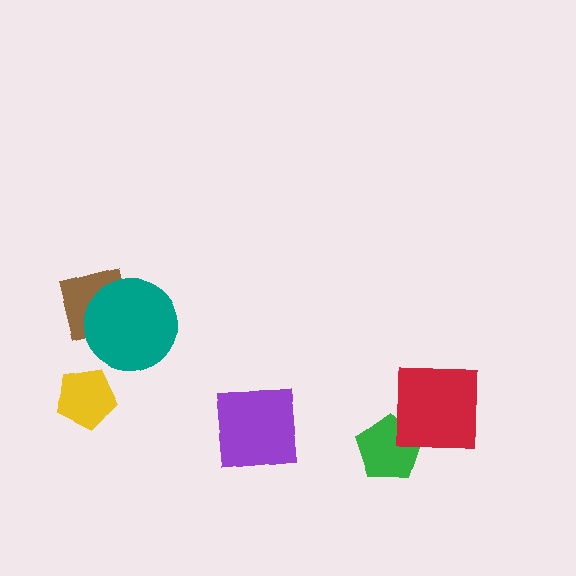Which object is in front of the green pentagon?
The red square is in front of the green pentagon.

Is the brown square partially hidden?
Yes, it is partially covered by another shape.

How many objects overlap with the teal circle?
1 object overlaps with the teal circle.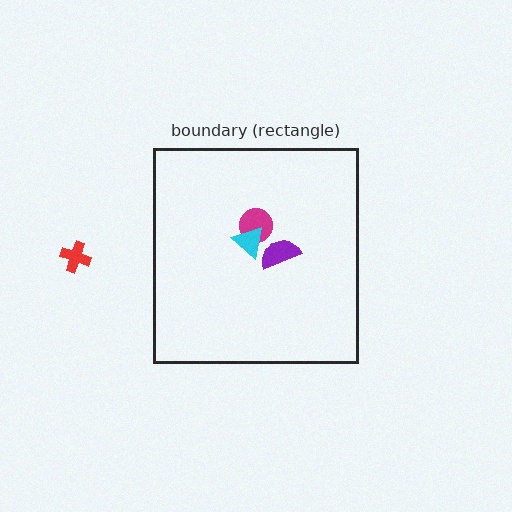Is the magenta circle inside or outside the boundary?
Inside.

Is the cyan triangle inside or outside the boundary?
Inside.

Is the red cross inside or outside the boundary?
Outside.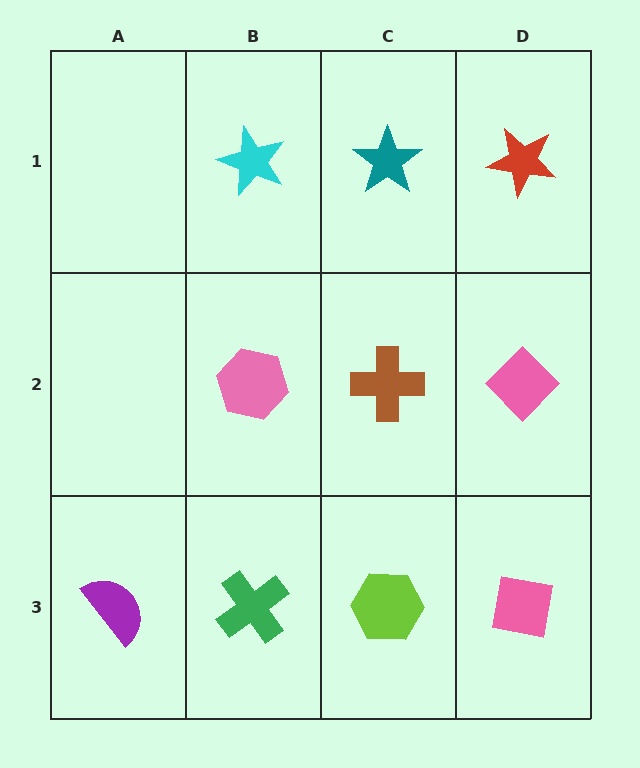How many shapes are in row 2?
3 shapes.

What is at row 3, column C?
A lime hexagon.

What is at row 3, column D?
A pink square.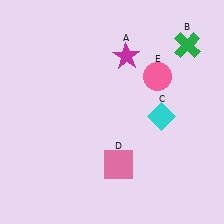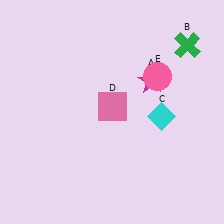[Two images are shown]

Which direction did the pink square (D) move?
The pink square (D) moved up.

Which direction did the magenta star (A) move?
The magenta star (A) moved right.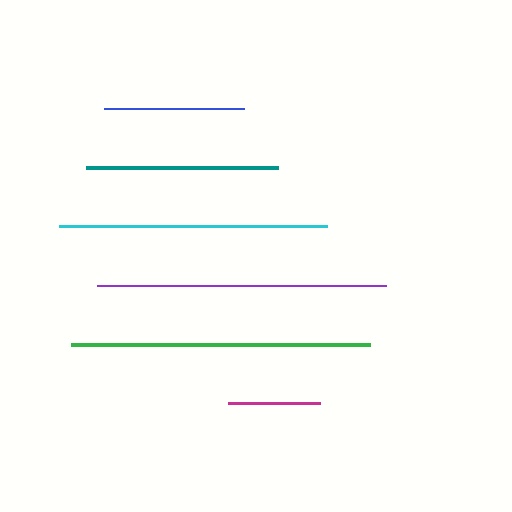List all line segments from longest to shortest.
From longest to shortest: green, purple, cyan, teal, blue, magenta.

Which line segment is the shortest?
The magenta line is the shortest at approximately 92 pixels.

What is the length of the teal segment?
The teal segment is approximately 192 pixels long.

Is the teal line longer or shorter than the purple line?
The purple line is longer than the teal line.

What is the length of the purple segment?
The purple segment is approximately 289 pixels long.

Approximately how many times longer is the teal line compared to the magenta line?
The teal line is approximately 2.1 times the length of the magenta line.